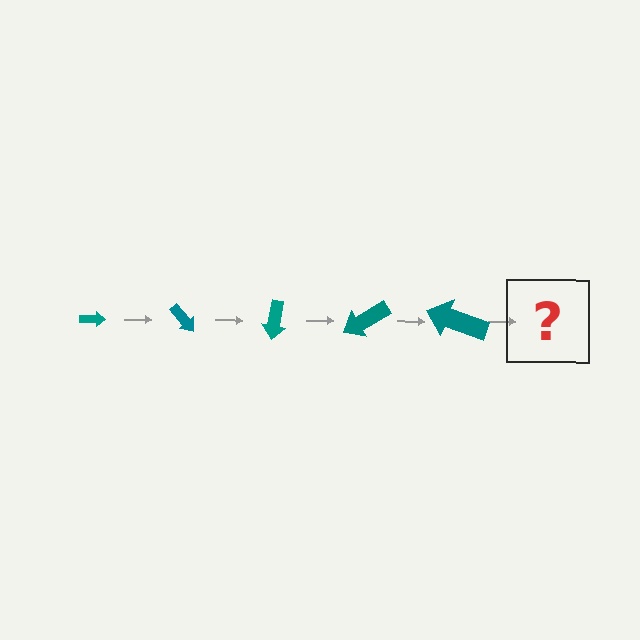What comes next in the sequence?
The next element should be an arrow, larger than the previous one and rotated 250 degrees from the start.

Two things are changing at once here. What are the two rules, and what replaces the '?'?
The two rules are that the arrow grows larger each step and it rotates 50 degrees each step. The '?' should be an arrow, larger than the previous one and rotated 250 degrees from the start.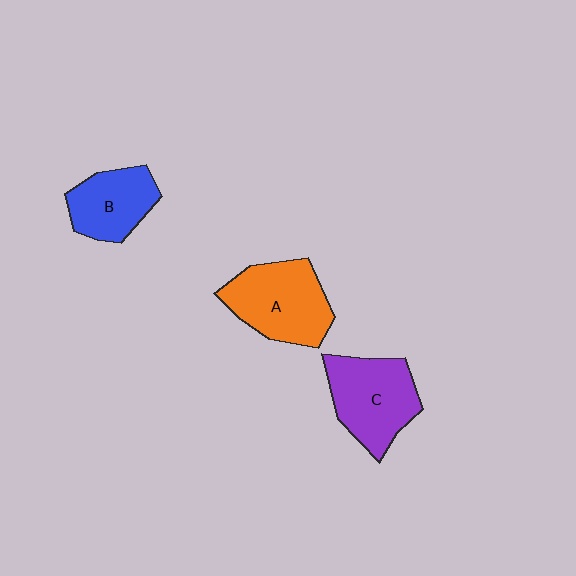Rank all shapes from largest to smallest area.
From largest to smallest: A (orange), C (purple), B (blue).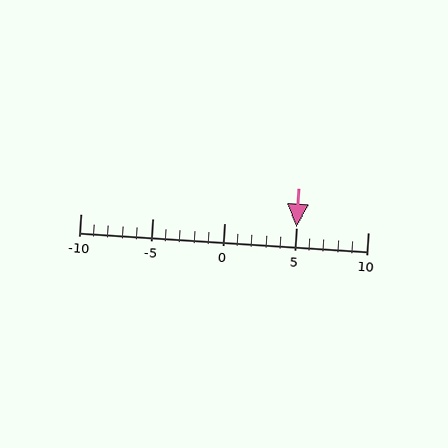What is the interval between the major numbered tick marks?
The major tick marks are spaced 5 units apart.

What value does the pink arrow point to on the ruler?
The pink arrow points to approximately 5.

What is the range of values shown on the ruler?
The ruler shows values from -10 to 10.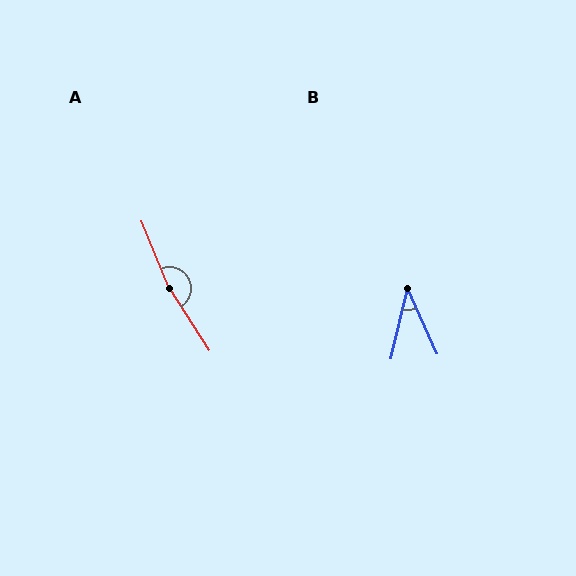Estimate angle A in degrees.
Approximately 169 degrees.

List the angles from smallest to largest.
B (37°), A (169°).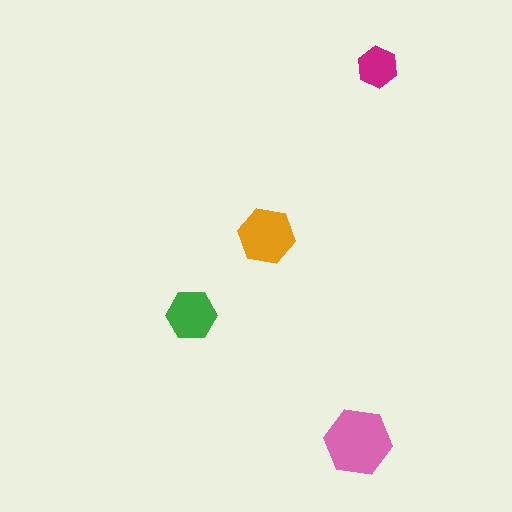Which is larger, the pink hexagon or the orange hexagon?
The pink one.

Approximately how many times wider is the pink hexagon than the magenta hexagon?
About 1.5 times wider.